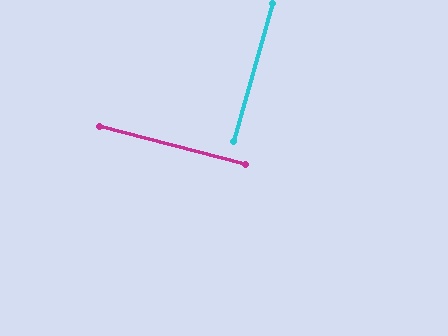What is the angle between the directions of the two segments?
Approximately 89 degrees.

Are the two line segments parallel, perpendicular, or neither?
Perpendicular — they meet at approximately 89°.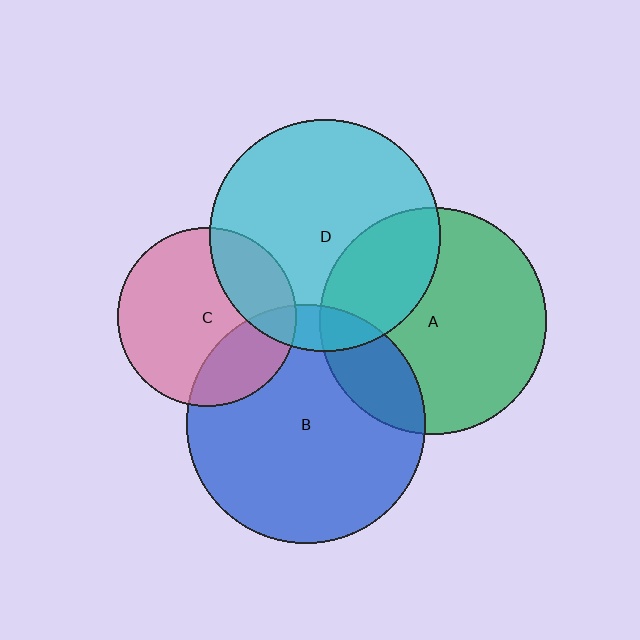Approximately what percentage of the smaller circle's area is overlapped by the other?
Approximately 10%.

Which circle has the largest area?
Circle B (blue).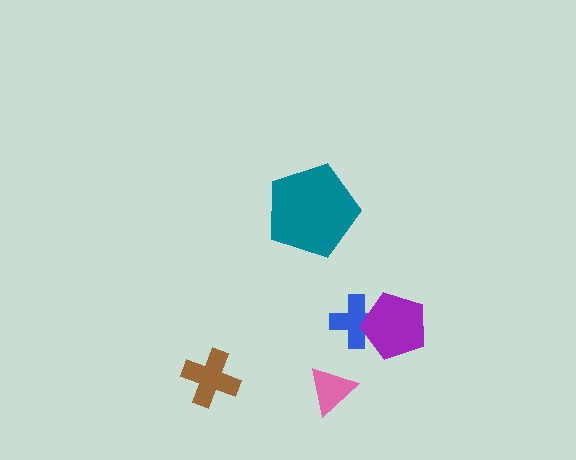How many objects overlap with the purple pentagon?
1 object overlaps with the purple pentagon.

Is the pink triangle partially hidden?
No, no other shape covers it.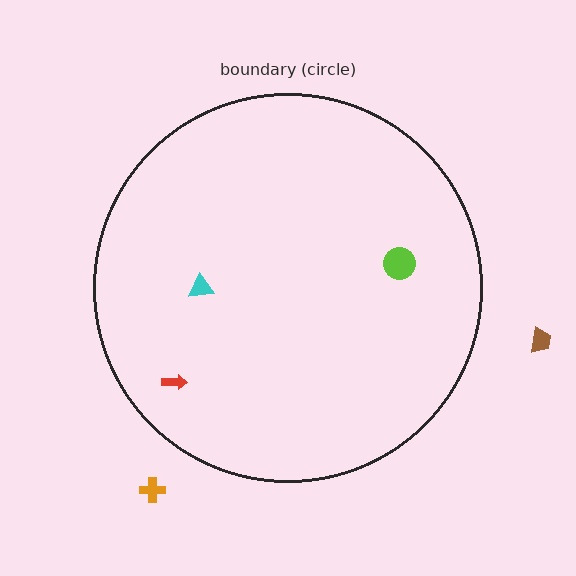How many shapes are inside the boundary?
3 inside, 2 outside.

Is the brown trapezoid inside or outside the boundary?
Outside.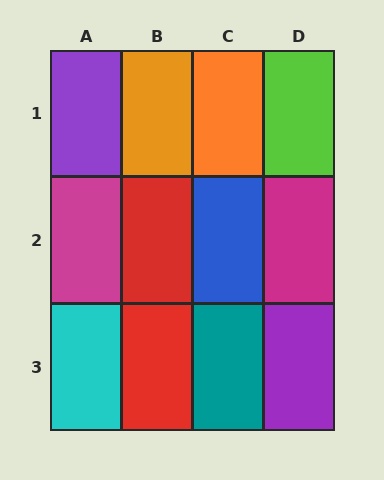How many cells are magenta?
2 cells are magenta.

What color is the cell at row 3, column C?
Teal.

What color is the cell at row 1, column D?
Lime.